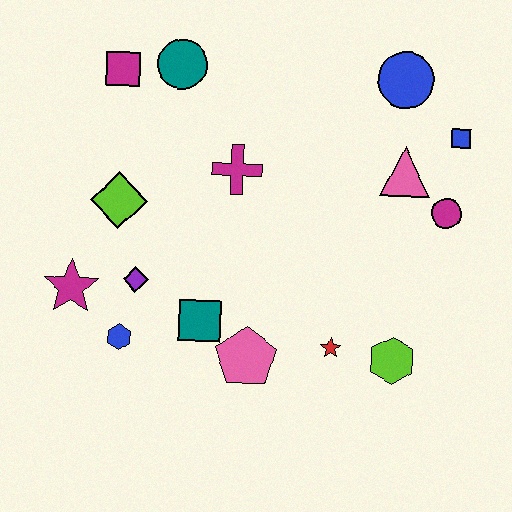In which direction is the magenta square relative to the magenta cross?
The magenta square is to the left of the magenta cross.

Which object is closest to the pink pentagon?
The teal square is closest to the pink pentagon.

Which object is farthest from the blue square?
The magenta star is farthest from the blue square.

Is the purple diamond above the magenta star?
Yes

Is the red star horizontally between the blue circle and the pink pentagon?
Yes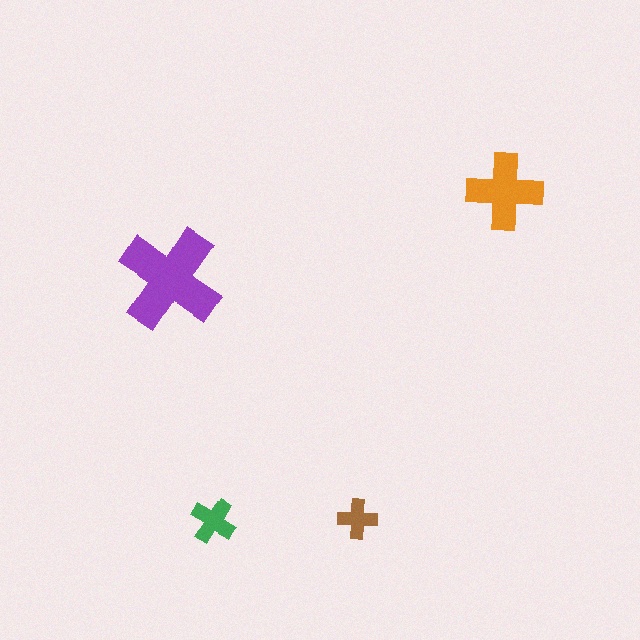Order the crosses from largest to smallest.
the purple one, the orange one, the green one, the brown one.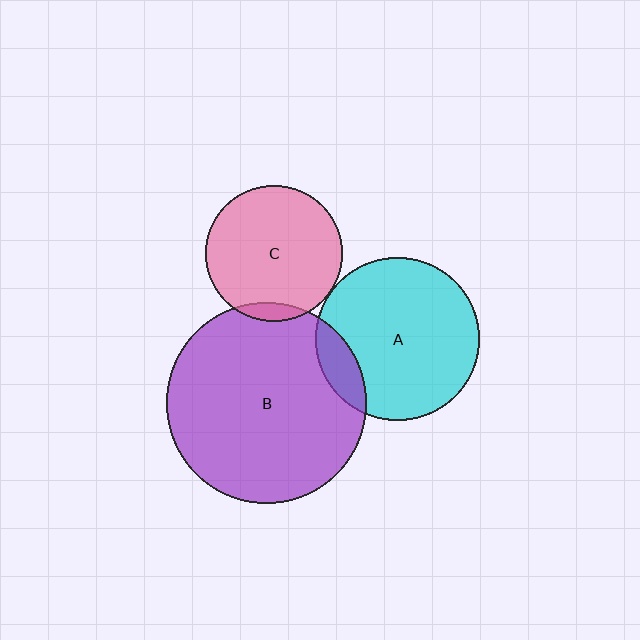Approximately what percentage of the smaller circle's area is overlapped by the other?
Approximately 15%.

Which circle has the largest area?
Circle B (purple).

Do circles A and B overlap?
Yes.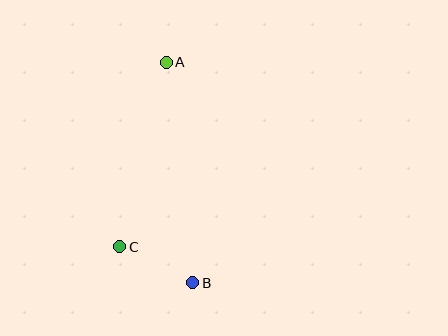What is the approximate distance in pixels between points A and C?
The distance between A and C is approximately 190 pixels.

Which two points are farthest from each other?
Points A and B are farthest from each other.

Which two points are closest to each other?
Points B and C are closest to each other.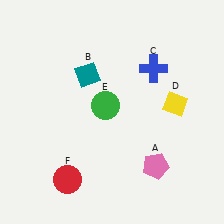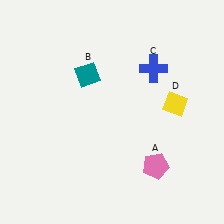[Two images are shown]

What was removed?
The red circle (F), the green circle (E) were removed in Image 2.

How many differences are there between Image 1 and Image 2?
There are 2 differences between the two images.